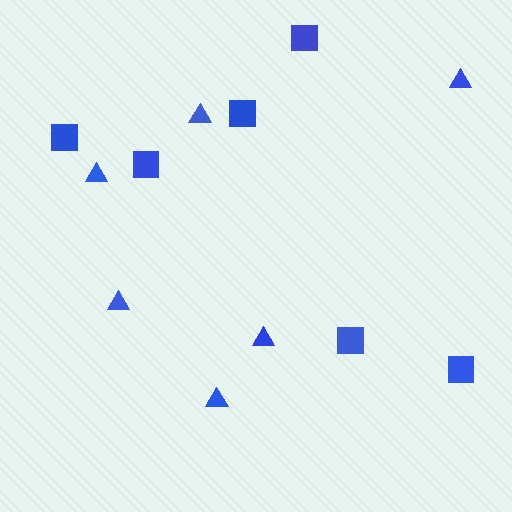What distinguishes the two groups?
There are 2 groups: one group of squares (6) and one group of triangles (6).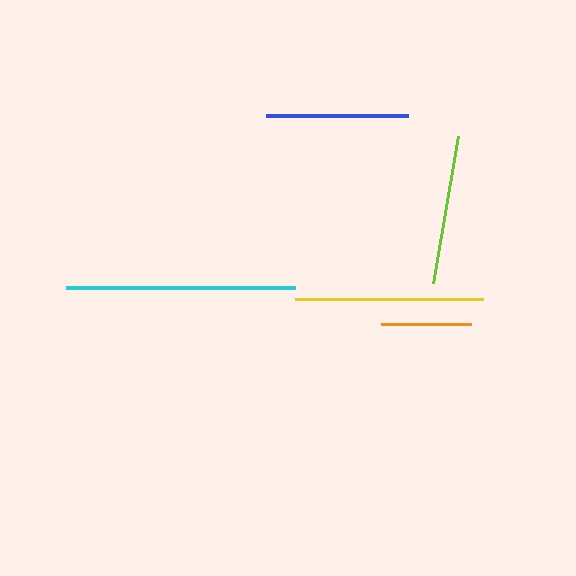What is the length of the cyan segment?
The cyan segment is approximately 230 pixels long.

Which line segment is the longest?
The cyan line is the longest at approximately 230 pixels.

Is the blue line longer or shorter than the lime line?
The lime line is longer than the blue line.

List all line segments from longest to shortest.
From longest to shortest: cyan, yellow, lime, blue, orange.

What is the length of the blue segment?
The blue segment is approximately 143 pixels long.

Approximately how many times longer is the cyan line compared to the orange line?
The cyan line is approximately 2.5 times the length of the orange line.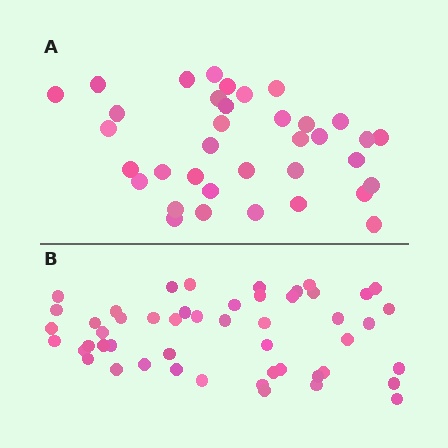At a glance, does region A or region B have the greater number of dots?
Region B (the bottom region) has more dots.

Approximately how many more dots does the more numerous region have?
Region B has approximately 15 more dots than region A.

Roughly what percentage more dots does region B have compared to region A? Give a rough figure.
About 40% more.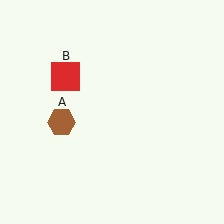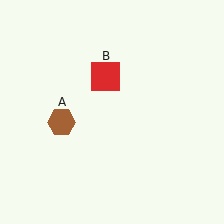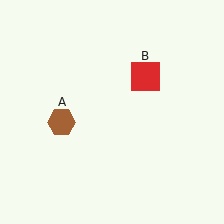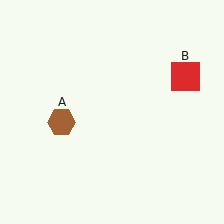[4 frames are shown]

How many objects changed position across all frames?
1 object changed position: red square (object B).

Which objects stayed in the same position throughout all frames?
Brown hexagon (object A) remained stationary.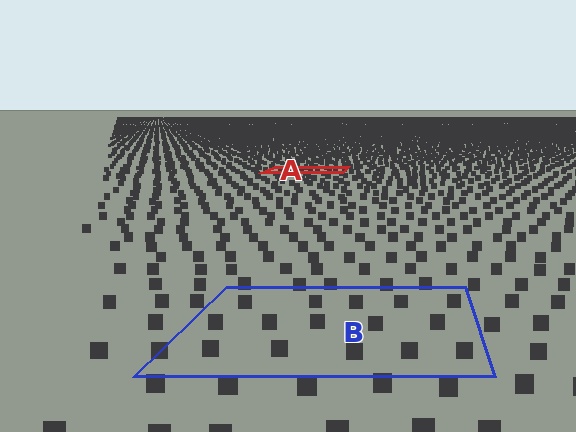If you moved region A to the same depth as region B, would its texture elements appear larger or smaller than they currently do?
They would appear larger. At a closer depth, the same texture elements are projected at a bigger on-screen size.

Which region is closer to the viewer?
Region B is closer. The texture elements there are larger and more spread out.